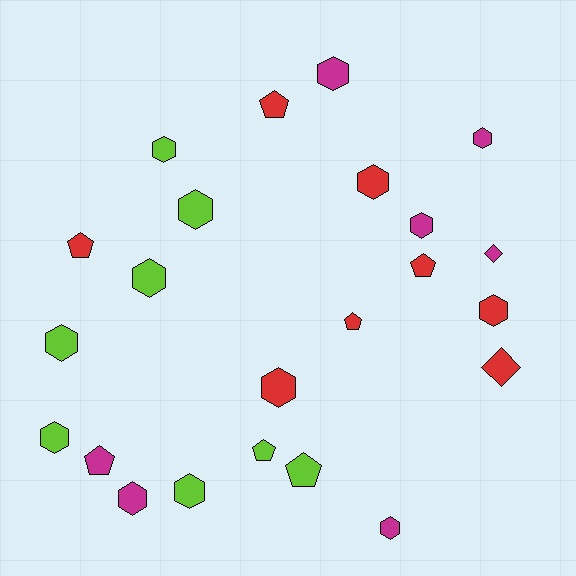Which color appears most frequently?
Lime, with 8 objects.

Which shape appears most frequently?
Hexagon, with 14 objects.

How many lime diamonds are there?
There are no lime diamonds.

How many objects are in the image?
There are 23 objects.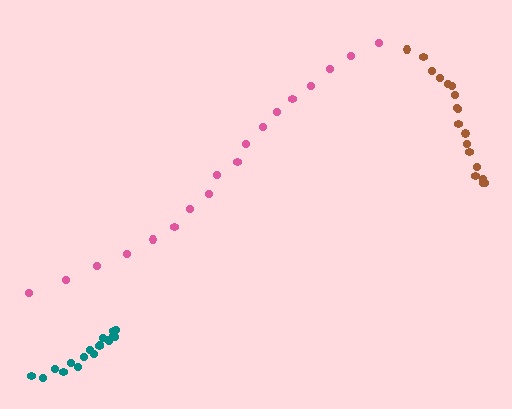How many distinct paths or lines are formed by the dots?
There are 3 distinct paths.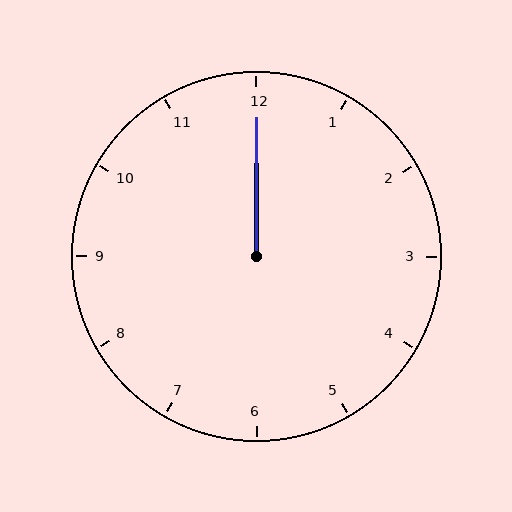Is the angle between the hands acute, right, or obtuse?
It is acute.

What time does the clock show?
12:00.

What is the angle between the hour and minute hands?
Approximately 0 degrees.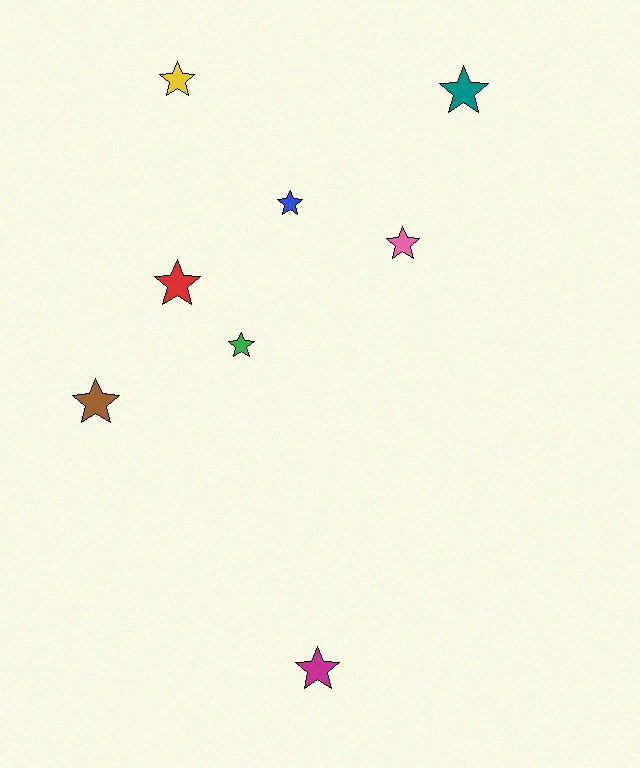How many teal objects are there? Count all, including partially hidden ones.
There is 1 teal object.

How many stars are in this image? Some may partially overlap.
There are 8 stars.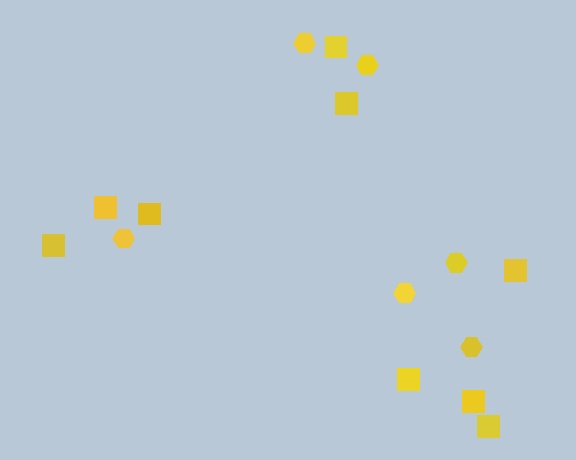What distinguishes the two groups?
There are 2 groups: one group of squares (9) and one group of hexagons (6).